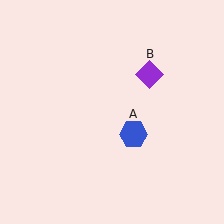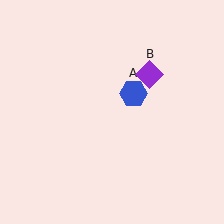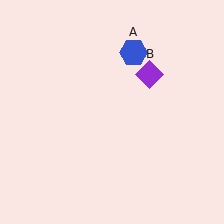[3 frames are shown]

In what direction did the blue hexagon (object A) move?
The blue hexagon (object A) moved up.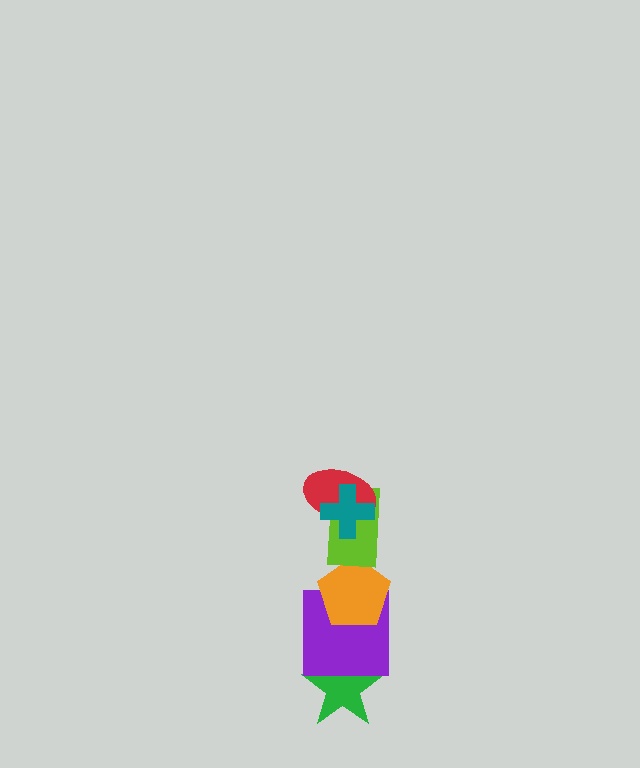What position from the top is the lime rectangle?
The lime rectangle is 3rd from the top.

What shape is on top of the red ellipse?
The teal cross is on top of the red ellipse.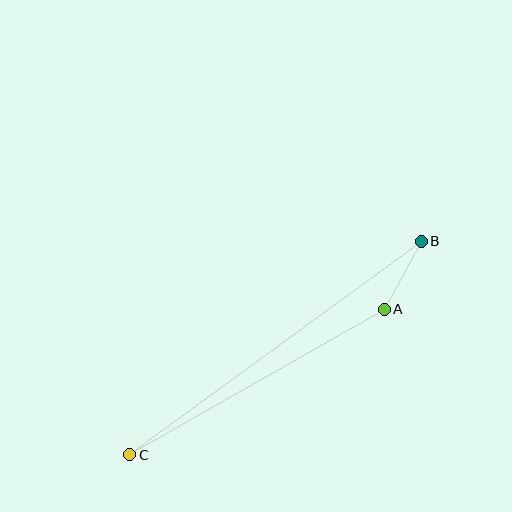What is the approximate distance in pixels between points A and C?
The distance between A and C is approximately 293 pixels.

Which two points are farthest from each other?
Points B and C are farthest from each other.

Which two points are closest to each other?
Points A and B are closest to each other.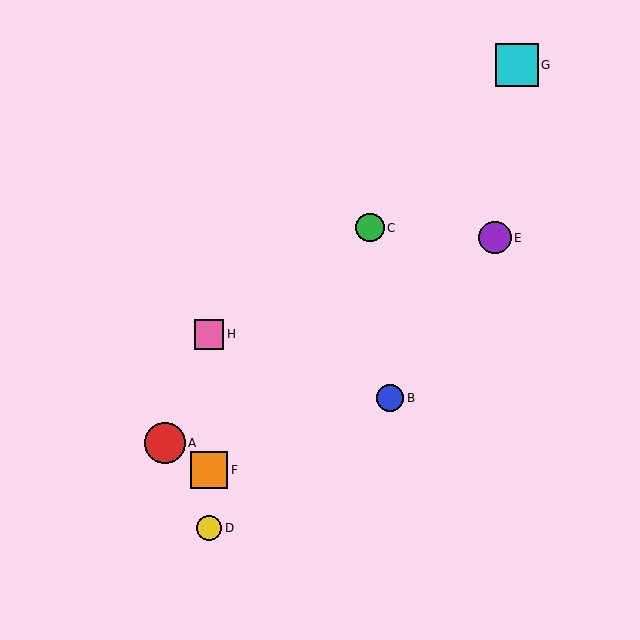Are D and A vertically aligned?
No, D is at x≈209 and A is at x≈165.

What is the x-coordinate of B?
Object B is at x≈390.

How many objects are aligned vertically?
3 objects (D, F, H) are aligned vertically.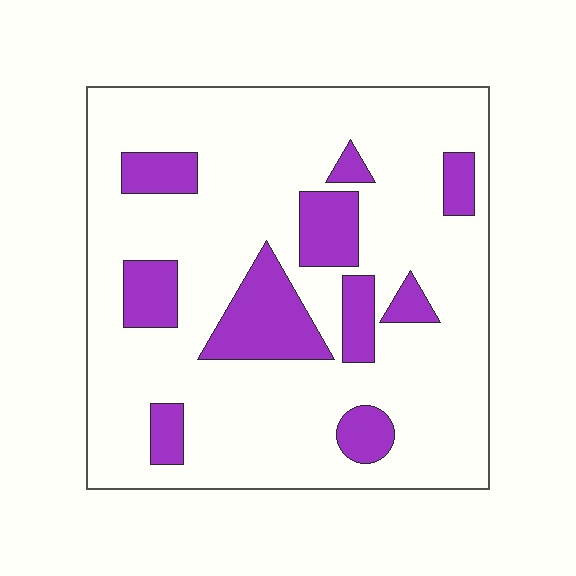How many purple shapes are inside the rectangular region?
10.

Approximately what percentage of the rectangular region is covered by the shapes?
Approximately 20%.